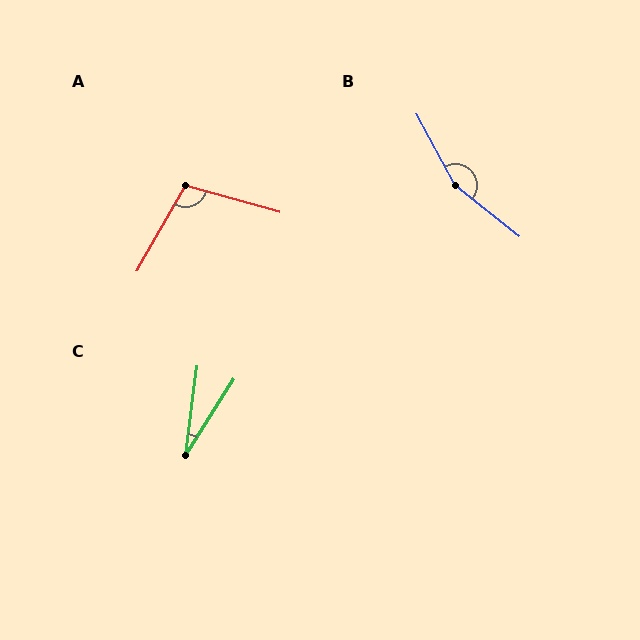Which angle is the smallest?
C, at approximately 25 degrees.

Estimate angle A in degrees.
Approximately 104 degrees.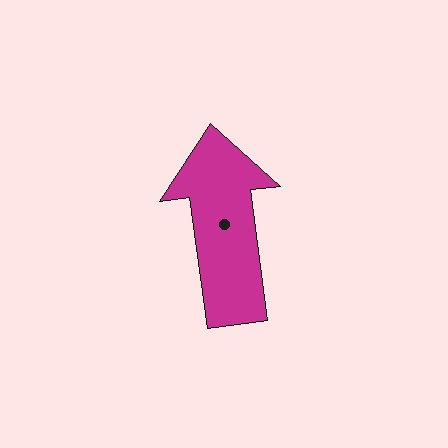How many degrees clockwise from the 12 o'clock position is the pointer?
Approximately 353 degrees.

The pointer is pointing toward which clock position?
Roughly 12 o'clock.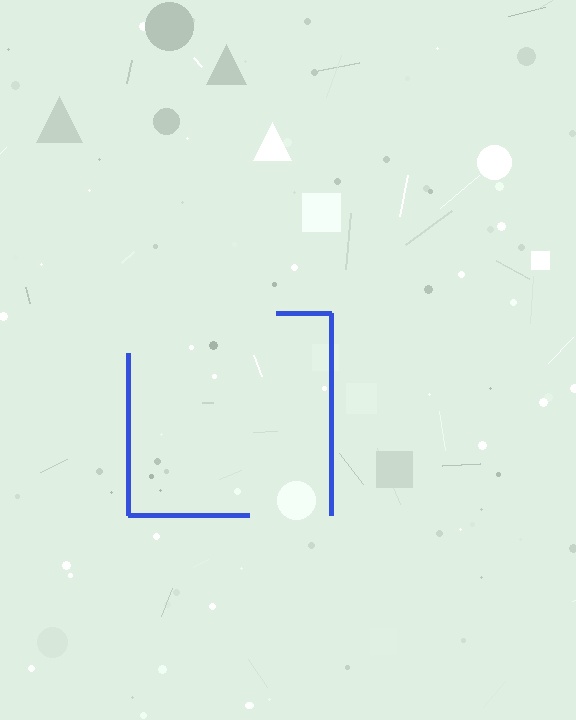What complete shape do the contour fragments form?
The contour fragments form a square.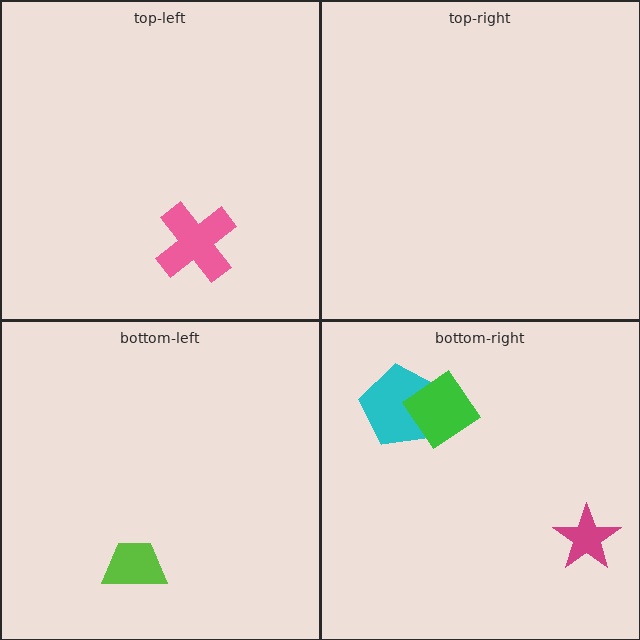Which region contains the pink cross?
The top-left region.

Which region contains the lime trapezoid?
The bottom-left region.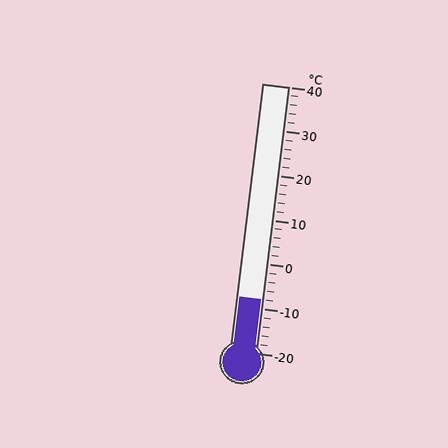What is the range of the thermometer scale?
The thermometer scale ranges from -20°C to 40°C.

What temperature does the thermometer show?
The thermometer shows approximately -8°C.